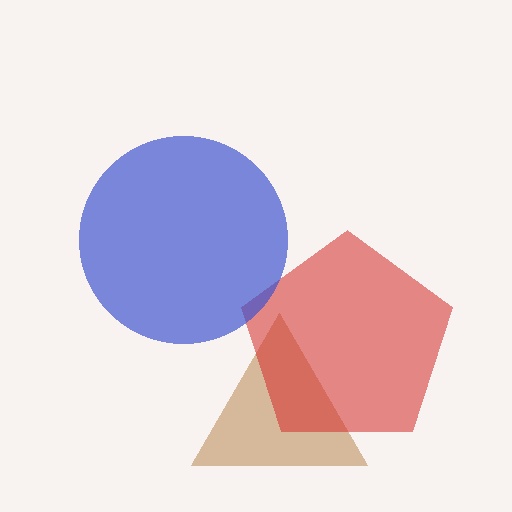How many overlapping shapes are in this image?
There are 3 overlapping shapes in the image.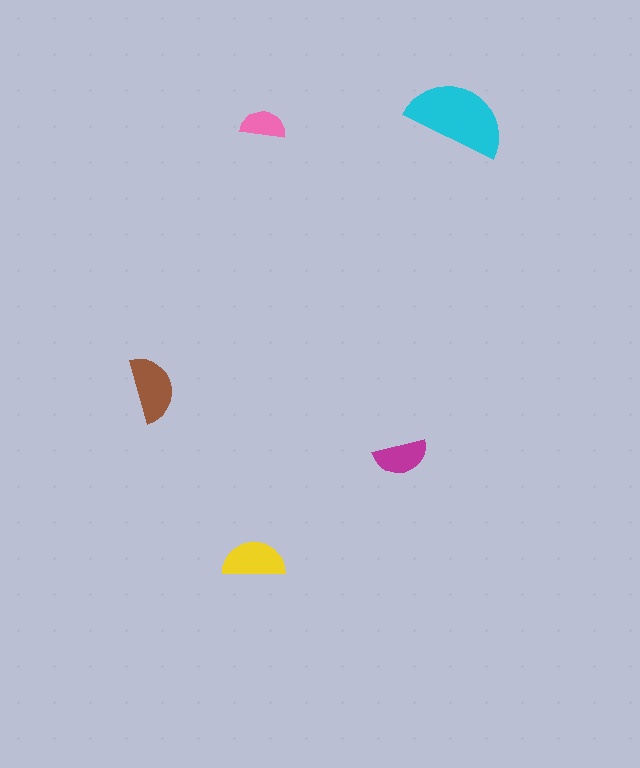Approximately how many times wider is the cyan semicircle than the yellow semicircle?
About 1.5 times wider.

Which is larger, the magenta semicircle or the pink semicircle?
The magenta one.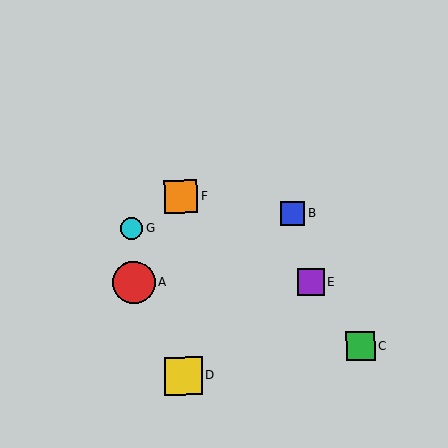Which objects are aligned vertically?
Objects D, F are aligned vertically.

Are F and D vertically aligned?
Yes, both are at x≈181.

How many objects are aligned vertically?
2 objects (D, F) are aligned vertically.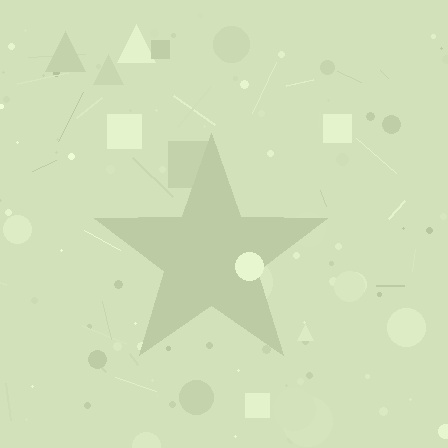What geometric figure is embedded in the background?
A star is embedded in the background.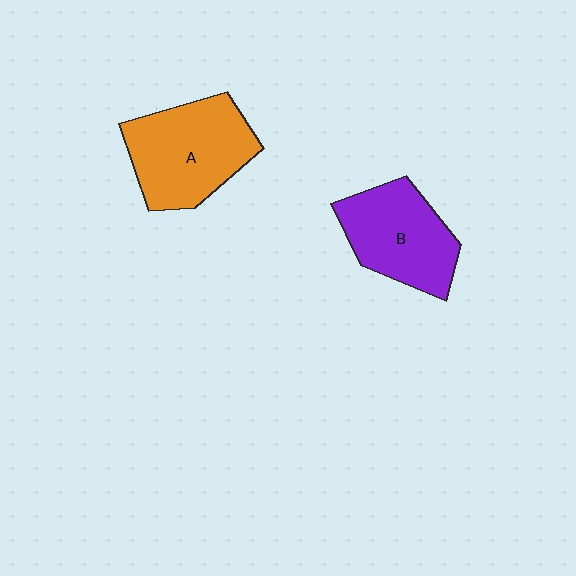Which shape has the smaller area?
Shape B (purple).